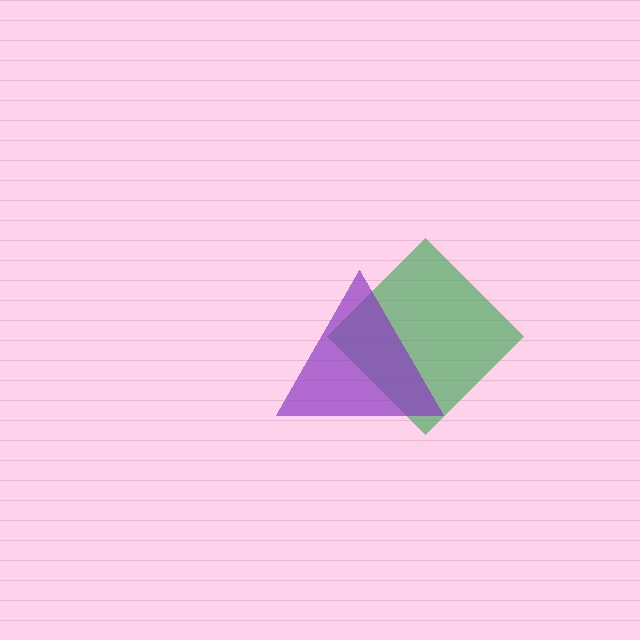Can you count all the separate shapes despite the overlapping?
Yes, there are 2 separate shapes.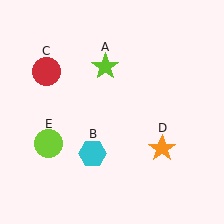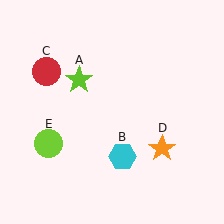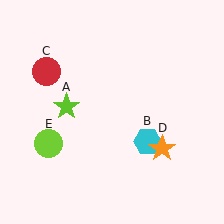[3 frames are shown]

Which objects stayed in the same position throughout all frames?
Red circle (object C) and orange star (object D) and lime circle (object E) remained stationary.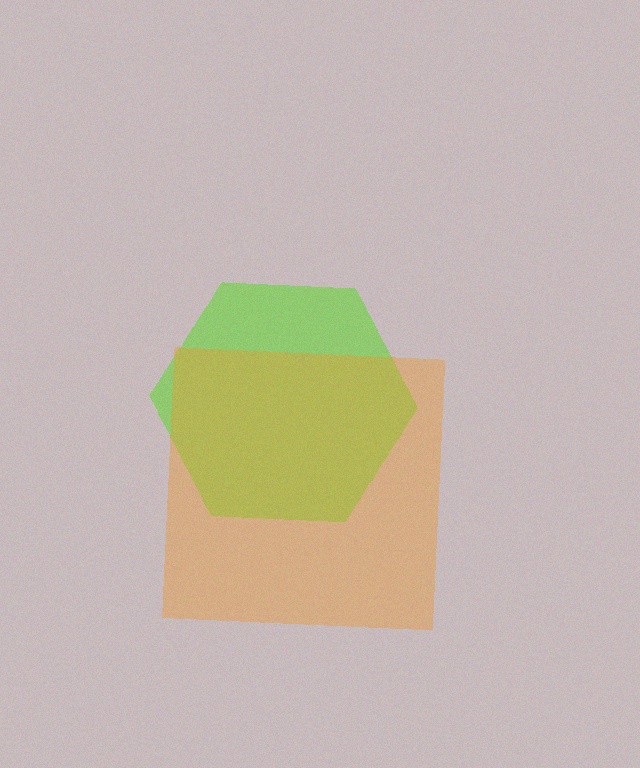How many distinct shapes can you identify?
There are 2 distinct shapes: a lime hexagon, an orange square.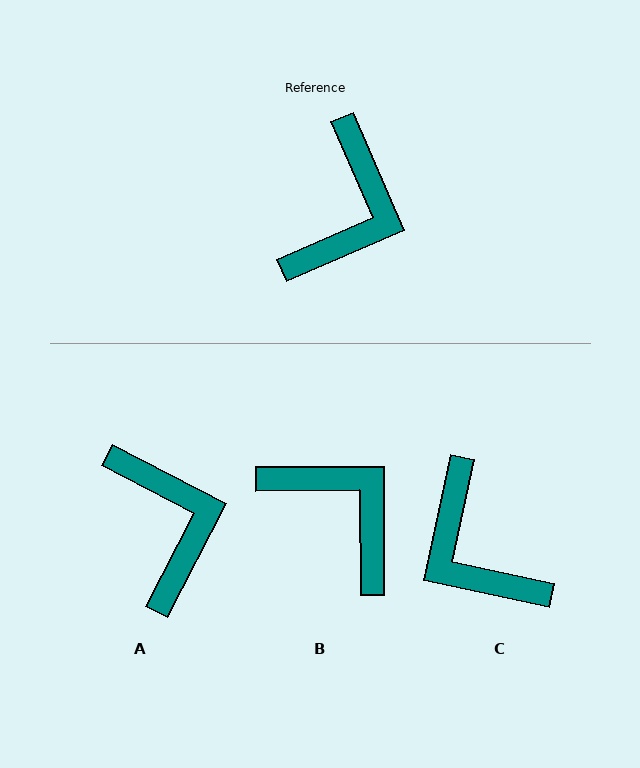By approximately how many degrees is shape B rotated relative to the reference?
Approximately 67 degrees counter-clockwise.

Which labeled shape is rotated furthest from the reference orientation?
C, about 126 degrees away.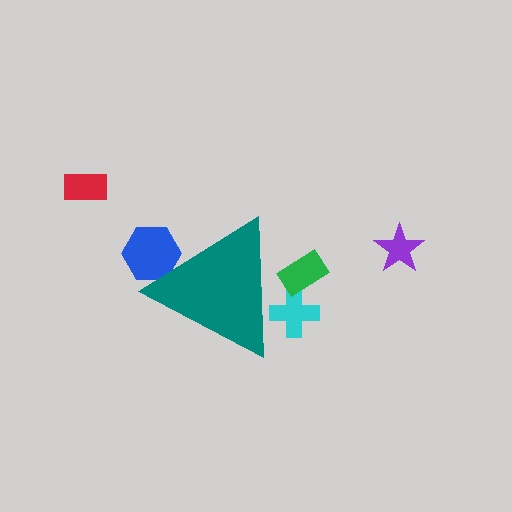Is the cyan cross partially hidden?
Yes, the cyan cross is partially hidden behind the teal triangle.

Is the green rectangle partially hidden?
Yes, the green rectangle is partially hidden behind the teal triangle.